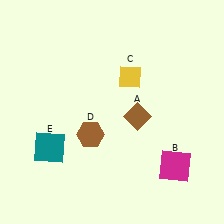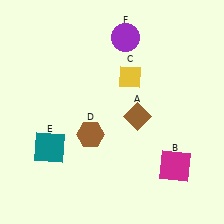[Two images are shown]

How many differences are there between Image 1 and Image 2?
There is 1 difference between the two images.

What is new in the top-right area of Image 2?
A purple circle (F) was added in the top-right area of Image 2.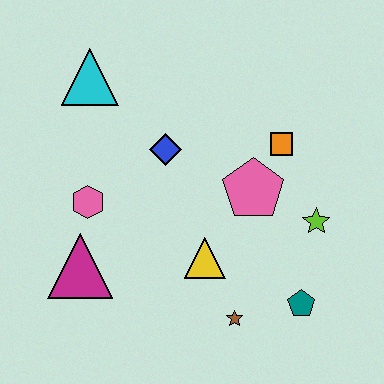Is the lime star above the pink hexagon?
No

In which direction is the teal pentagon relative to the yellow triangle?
The teal pentagon is to the right of the yellow triangle.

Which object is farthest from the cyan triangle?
The teal pentagon is farthest from the cyan triangle.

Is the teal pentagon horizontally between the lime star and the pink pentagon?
Yes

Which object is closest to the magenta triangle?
The pink hexagon is closest to the magenta triangle.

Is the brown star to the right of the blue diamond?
Yes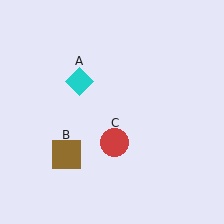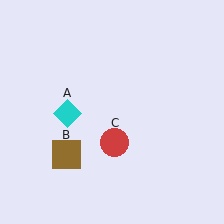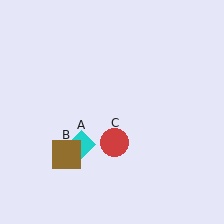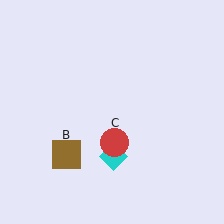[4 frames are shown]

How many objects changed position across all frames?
1 object changed position: cyan diamond (object A).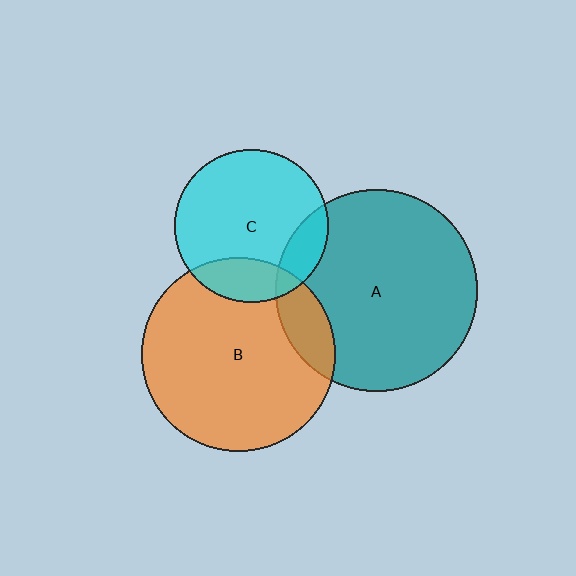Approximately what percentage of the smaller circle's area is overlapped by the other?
Approximately 20%.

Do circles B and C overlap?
Yes.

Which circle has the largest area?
Circle A (teal).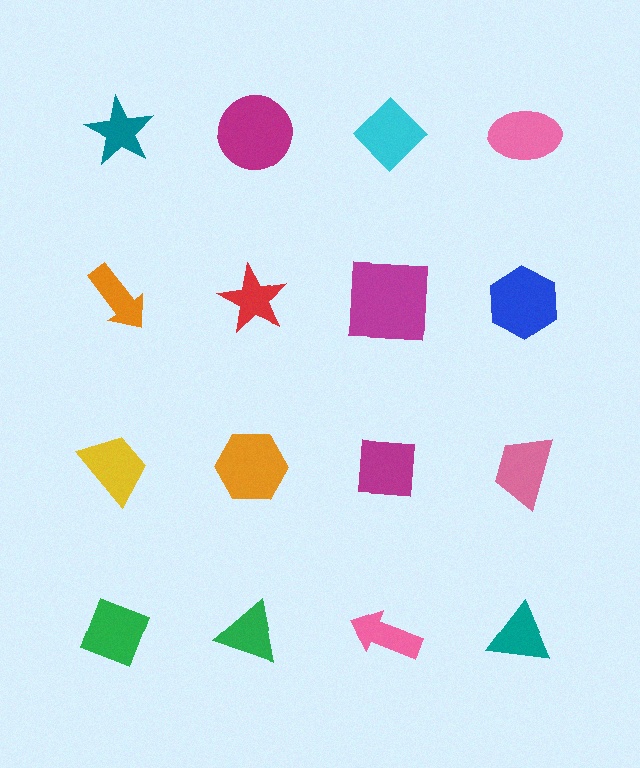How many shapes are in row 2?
4 shapes.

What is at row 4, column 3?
A pink arrow.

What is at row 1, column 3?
A cyan diamond.